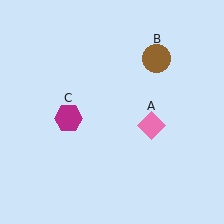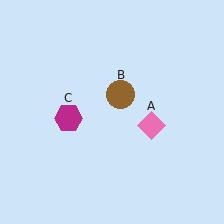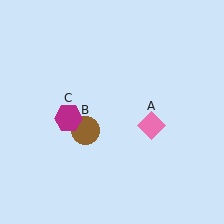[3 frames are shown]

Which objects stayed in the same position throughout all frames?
Pink diamond (object A) and magenta hexagon (object C) remained stationary.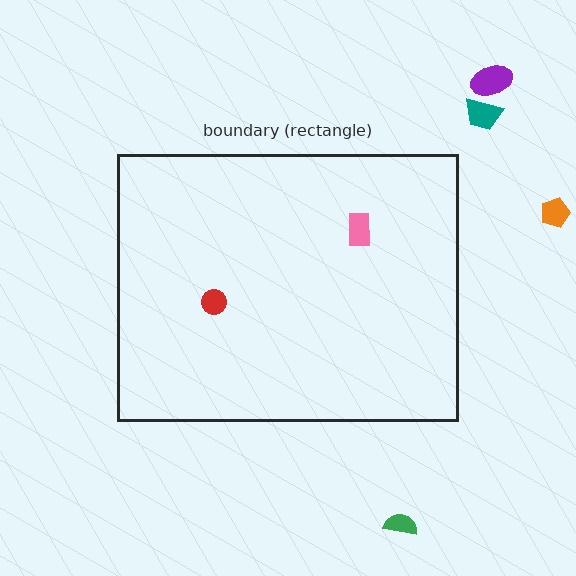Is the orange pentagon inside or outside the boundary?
Outside.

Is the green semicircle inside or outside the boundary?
Outside.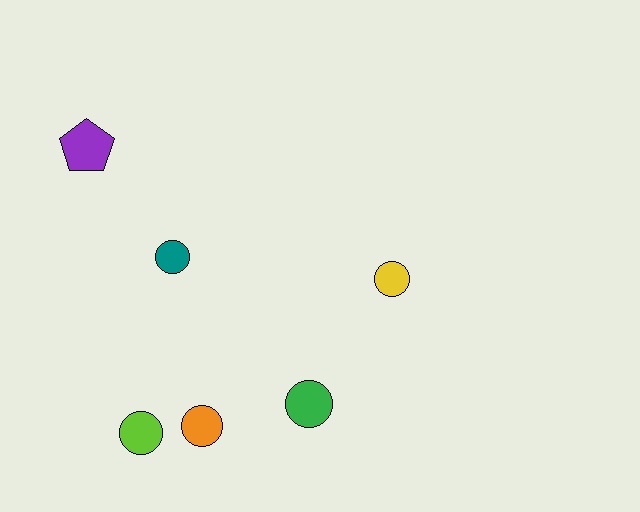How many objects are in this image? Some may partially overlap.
There are 6 objects.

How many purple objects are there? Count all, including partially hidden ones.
There is 1 purple object.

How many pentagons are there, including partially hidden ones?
There is 1 pentagon.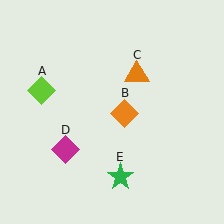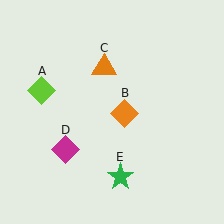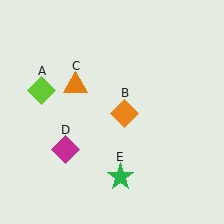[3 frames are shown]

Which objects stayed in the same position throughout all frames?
Lime diamond (object A) and orange diamond (object B) and magenta diamond (object D) and green star (object E) remained stationary.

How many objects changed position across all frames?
1 object changed position: orange triangle (object C).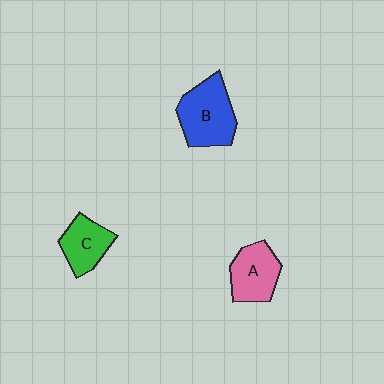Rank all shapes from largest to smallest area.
From largest to smallest: B (blue), A (pink), C (green).